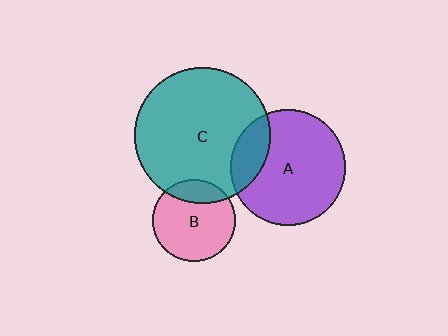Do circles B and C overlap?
Yes.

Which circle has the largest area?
Circle C (teal).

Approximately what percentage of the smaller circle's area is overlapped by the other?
Approximately 20%.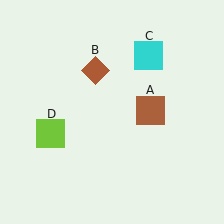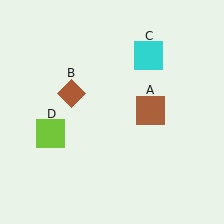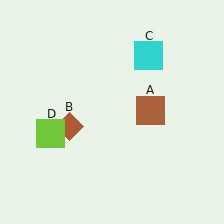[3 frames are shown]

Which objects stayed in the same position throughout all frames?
Brown square (object A) and cyan square (object C) and lime square (object D) remained stationary.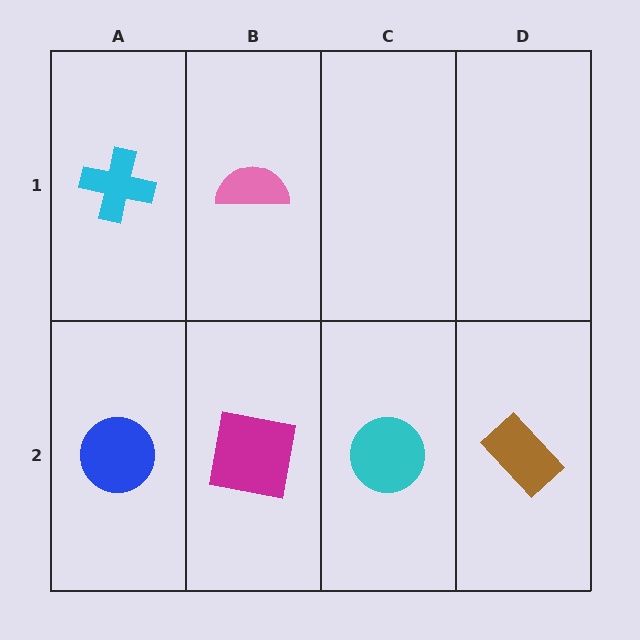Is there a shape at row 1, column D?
No, that cell is empty.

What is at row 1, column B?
A pink semicircle.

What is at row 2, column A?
A blue circle.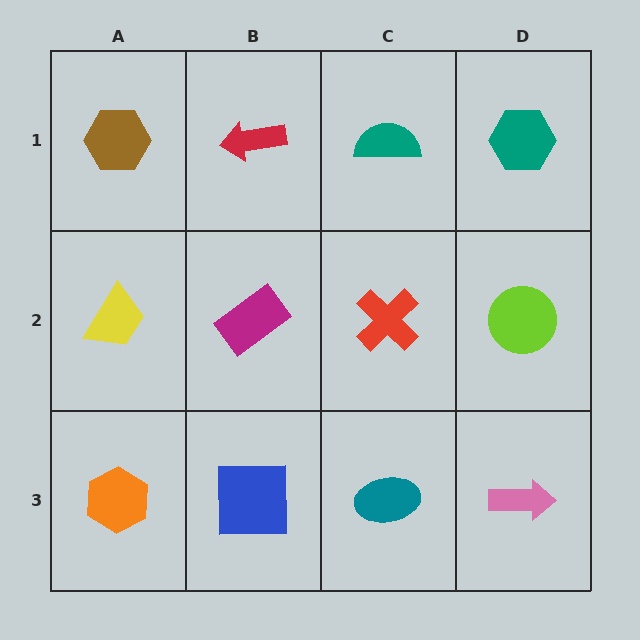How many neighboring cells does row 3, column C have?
3.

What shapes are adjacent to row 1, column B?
A magenta rectangle (row 2, column B), a brown hexagon (row 1, column A), a teal semicircle (row 1, column C).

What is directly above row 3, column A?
A yellow trapezoid.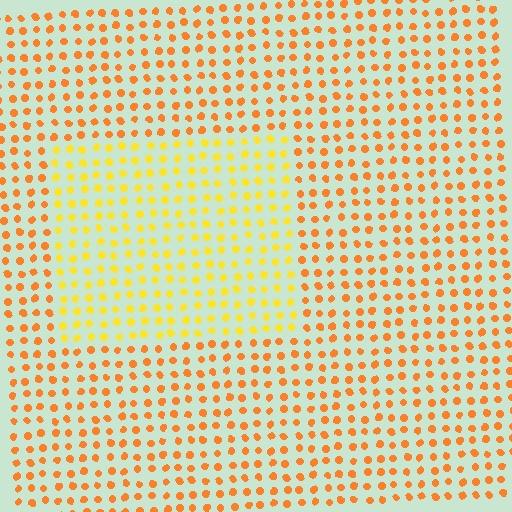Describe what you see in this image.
The image is filled with small orange elements in a uniform arrangement. A rectangle-shaped region is visible where the elements are tinted to a slightly different hue, forming a subtle color boundary.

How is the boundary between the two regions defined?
The boundary is defined purely by a slight shift in hue (about 29 degrees). Spacing, size, and orientation are identical on both sides.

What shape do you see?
I see a rectangle.